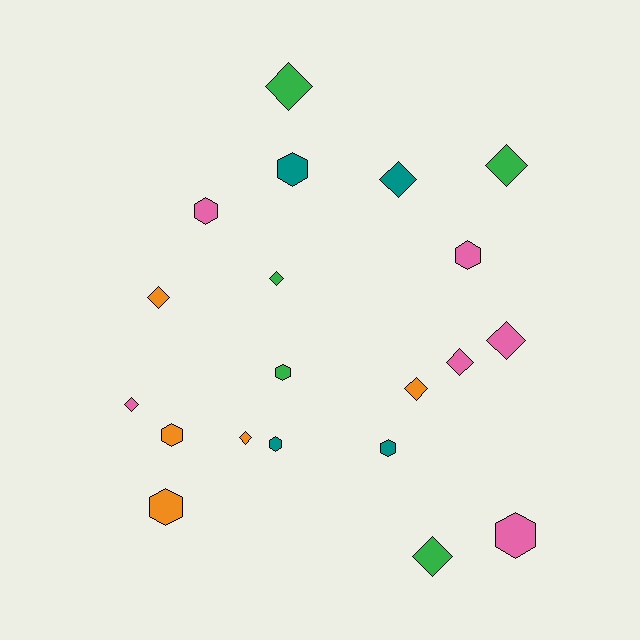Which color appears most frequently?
Pink, with 6 objects.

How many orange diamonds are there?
There are 3 orange diamonds.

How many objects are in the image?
There are 20 objects.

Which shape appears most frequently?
Diamond, with 11 objects.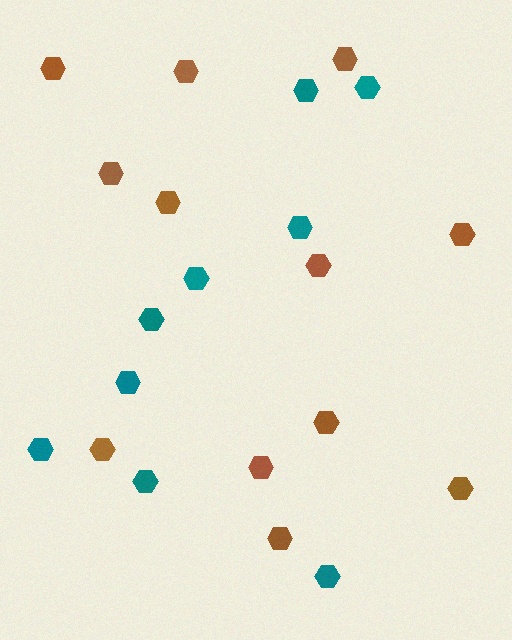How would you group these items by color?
There are 2 groups: one group of teal hexagons (9) and one group of brown hexagons (12).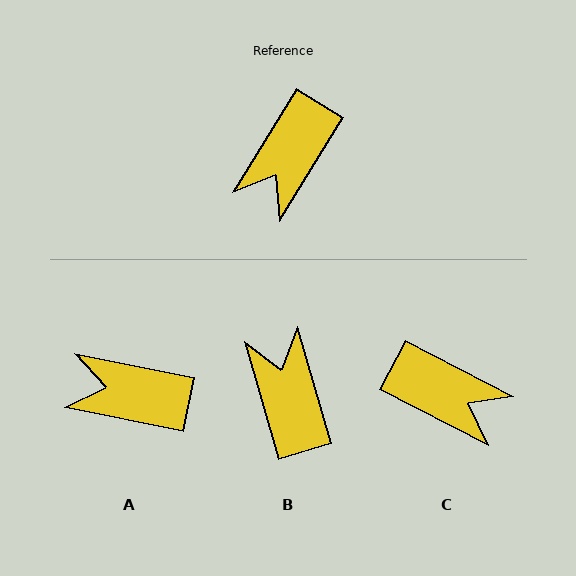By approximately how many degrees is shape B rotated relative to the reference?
Approximately 132 degrees clockwise.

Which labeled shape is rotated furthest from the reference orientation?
B, about 132 degrees away.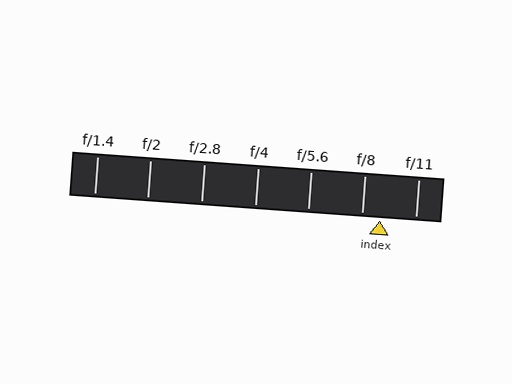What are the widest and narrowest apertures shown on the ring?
The widest aperture shown is f/1.4 and the narrowest is f/11.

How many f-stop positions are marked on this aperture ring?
There are 7 f-stop positions marked.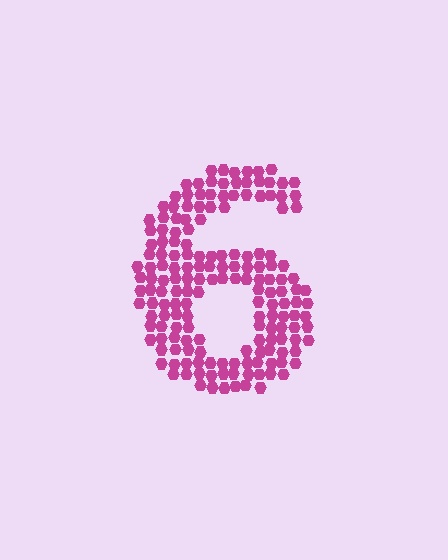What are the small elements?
The small elements are hexagons.